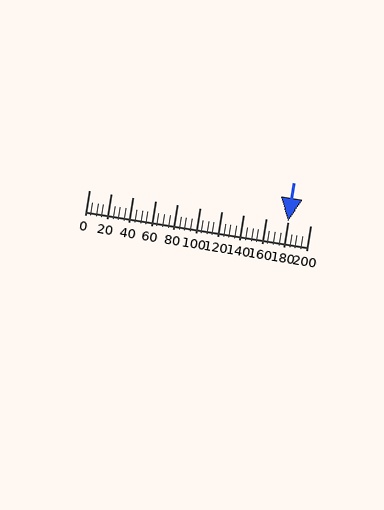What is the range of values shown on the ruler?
The ruler shows values from 0 to 200.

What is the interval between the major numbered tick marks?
The major tick marks are spaced 20 units apart.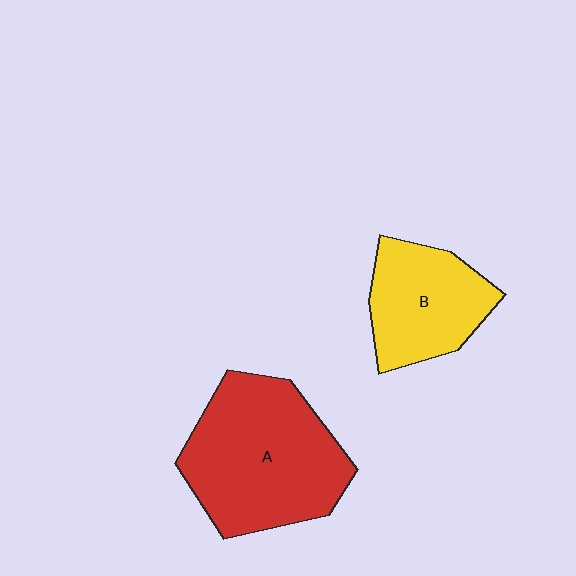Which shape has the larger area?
Shape A (red).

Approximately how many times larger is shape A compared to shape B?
Approximately 1.6 times.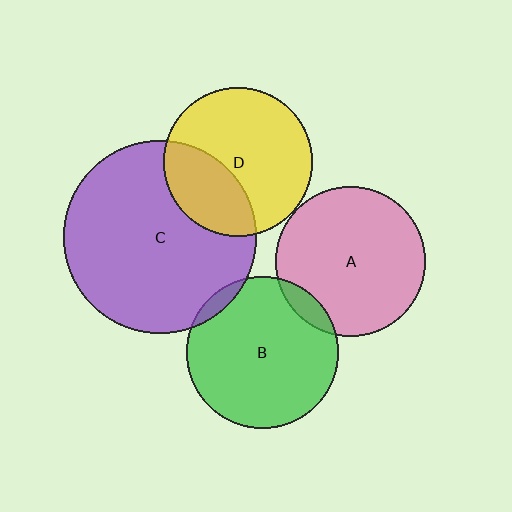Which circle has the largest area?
Circle C (purple).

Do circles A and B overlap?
Yes.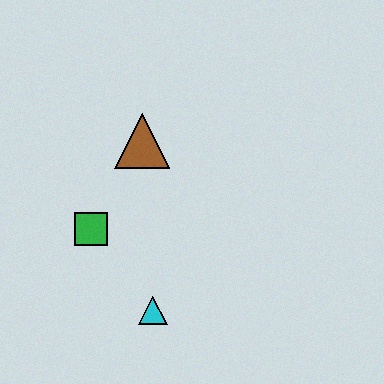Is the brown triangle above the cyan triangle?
Yes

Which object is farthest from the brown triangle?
The cyan triangle is farthest from the brown triangle.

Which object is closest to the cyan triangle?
The green square is closest to the cyan triangle.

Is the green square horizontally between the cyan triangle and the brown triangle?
No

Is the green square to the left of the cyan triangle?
Yes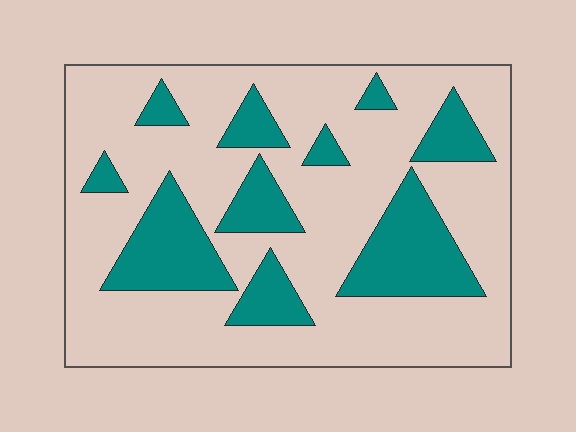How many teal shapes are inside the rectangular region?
10.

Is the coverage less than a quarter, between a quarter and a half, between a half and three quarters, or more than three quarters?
Between a quarter and a half.